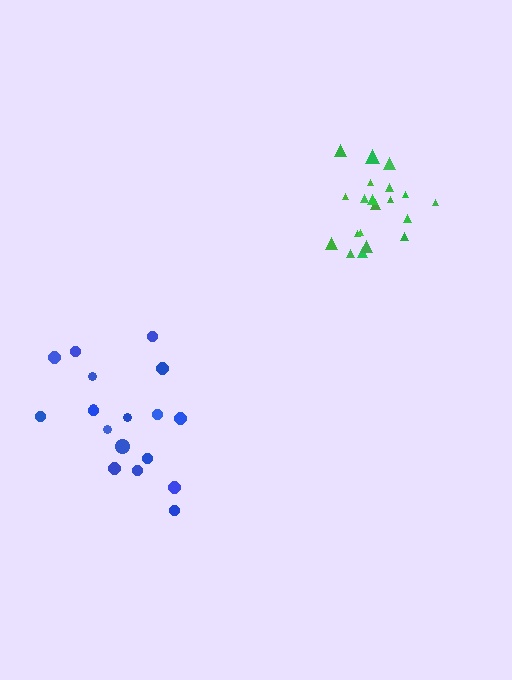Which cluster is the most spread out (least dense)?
Blue.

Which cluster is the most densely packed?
Green.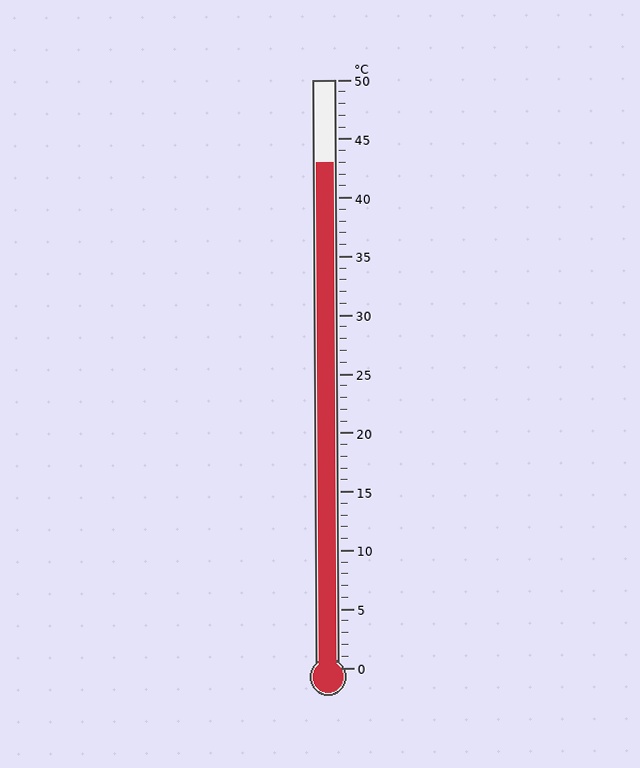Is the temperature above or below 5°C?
The temperature is above 5°C.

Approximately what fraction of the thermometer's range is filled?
The thermometer is filled to approximately 85% of its range.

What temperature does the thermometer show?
The thermometer shows approximately 43°C.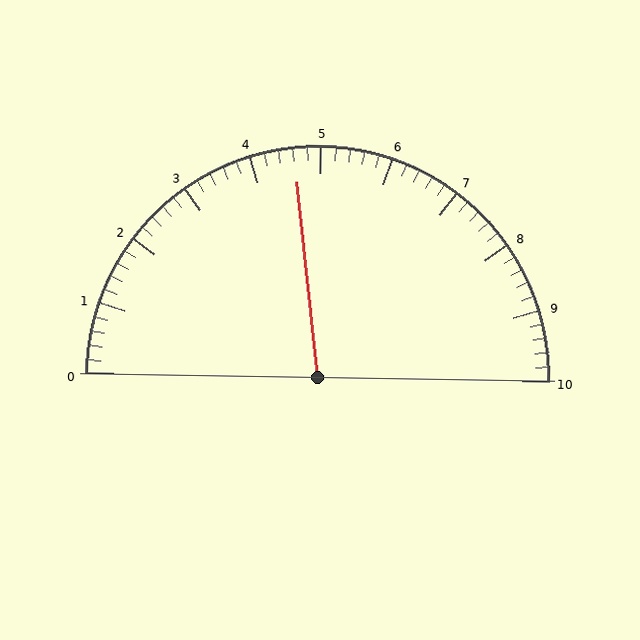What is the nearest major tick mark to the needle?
The nearest major tick mark is 5.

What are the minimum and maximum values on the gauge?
The gauge ranges from 0 to 10.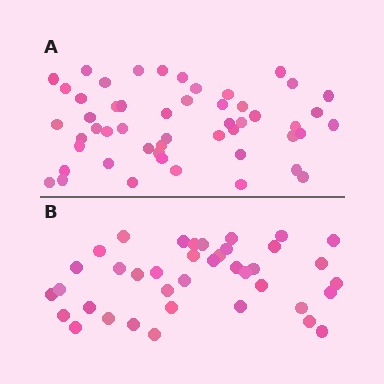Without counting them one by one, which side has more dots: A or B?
Region A (the top region) has more dots.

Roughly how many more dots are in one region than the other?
Region A has roughly 12 or so more dots than region B.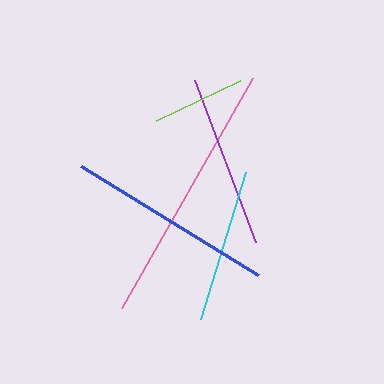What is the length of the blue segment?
The blue segment is approximately 208 pixels long.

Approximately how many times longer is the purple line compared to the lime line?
The purple line is approximately 1.8 times the length of the lime line.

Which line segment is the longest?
The pink line is the longest at approximately 264 pixels.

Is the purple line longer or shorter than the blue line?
The blue line is longer than the purple line.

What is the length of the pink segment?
The pink segment is approximately 264 pixels long.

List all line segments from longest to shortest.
From longest to shortest: pink, blue, purple, cyan, lime.